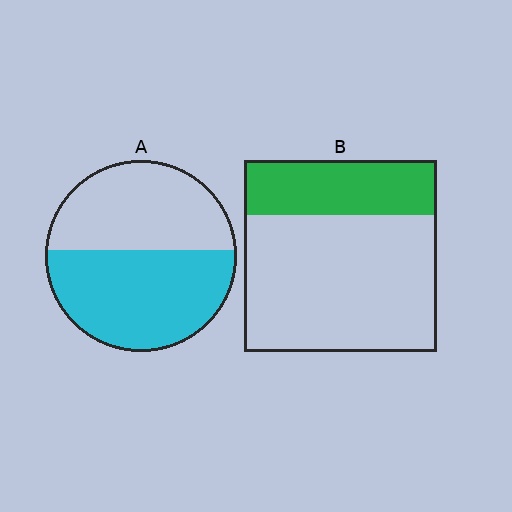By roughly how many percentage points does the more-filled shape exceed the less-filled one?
By roughly 25 percentage points (A over B).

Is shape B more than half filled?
No.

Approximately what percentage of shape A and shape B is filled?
A is approximately 55% and B is approximately 30%.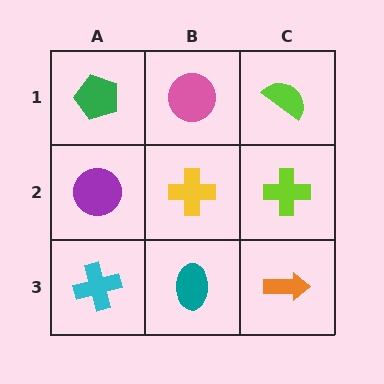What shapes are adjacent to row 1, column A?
A purple circle (row 2, column A), a pink circle (row 1, column B).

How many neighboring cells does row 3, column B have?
3.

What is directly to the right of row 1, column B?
A lime semicircle.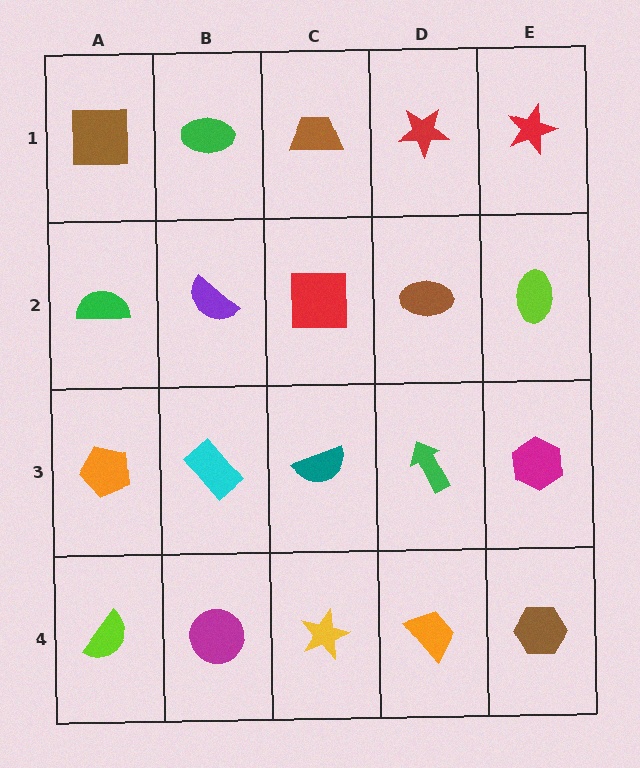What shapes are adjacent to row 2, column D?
A red star (row 1, column D), a green arrow (row 3, column D), a red square (row 2, column C), a lime ellipse (row 2, column E).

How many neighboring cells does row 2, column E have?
3.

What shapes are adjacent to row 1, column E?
A lime ellipse (row 2, column E), a red star (row 1, column D).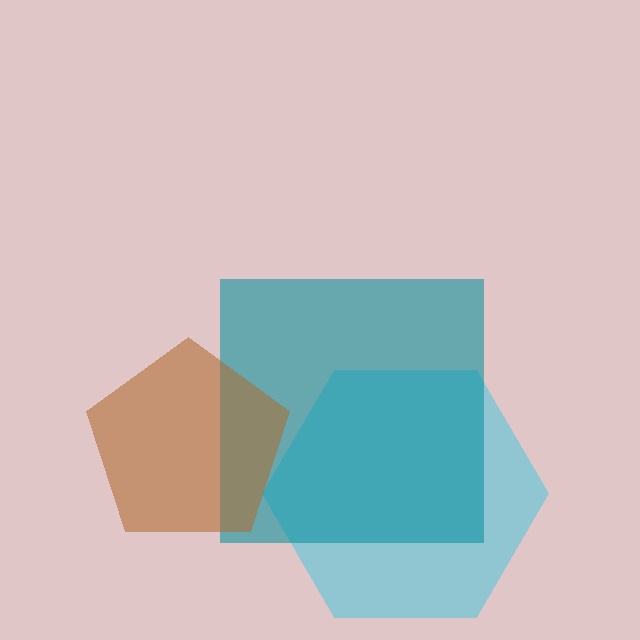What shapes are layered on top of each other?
The layered shapes are: a cyan hexagon, a teal square, a brown pentagon.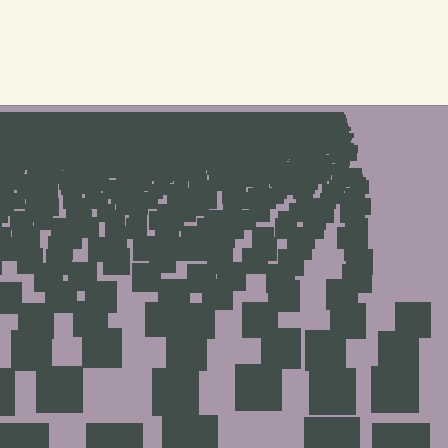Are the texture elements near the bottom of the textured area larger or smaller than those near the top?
Larger. Near the bottom, elements are closer to the viewer and appear at a bigger on-screen size.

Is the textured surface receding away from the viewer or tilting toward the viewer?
The surface is receding away from the viewer. Texture elements get smaller and denser toward the top.